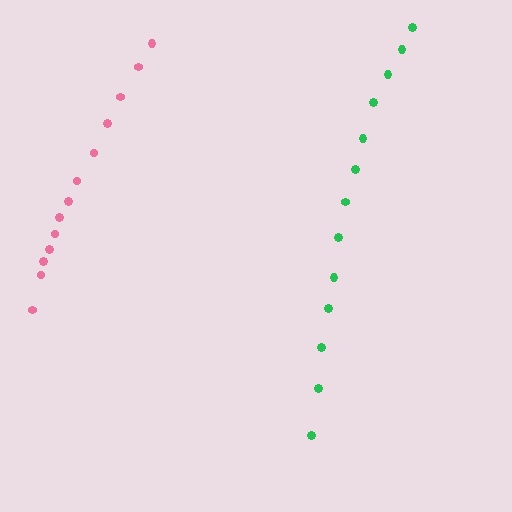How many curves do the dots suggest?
There are 2 distinct paths.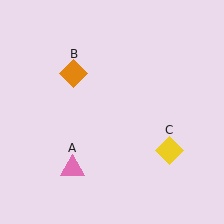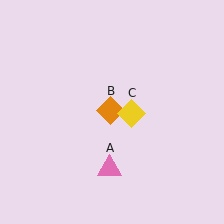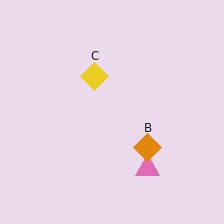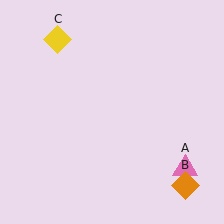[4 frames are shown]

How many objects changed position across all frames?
3 objects changed position: pink triangle (object A), orange diamond (object B), yellow diamond (object C).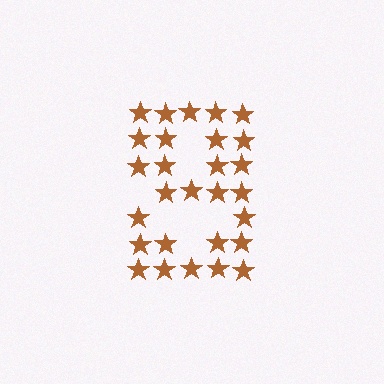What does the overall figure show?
The overall figure shows the digit 8.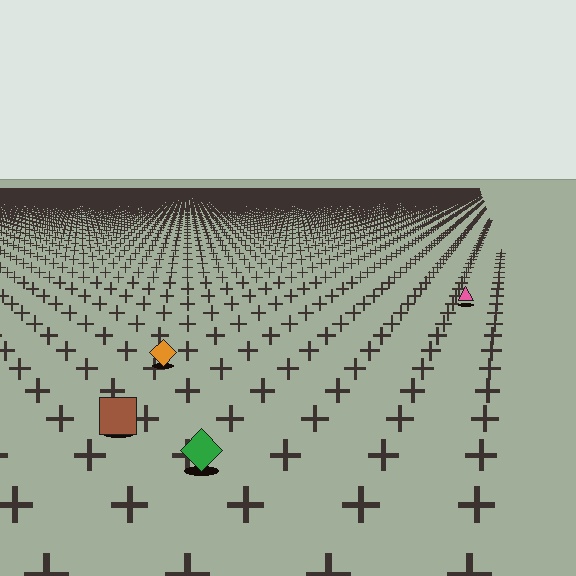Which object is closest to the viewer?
The green diamond is closest. The texture marks near it are larger and more spread out.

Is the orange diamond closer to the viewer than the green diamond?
No. The green diamond is closer — you can tell from the texture gradient: the ground texture is coarser near it.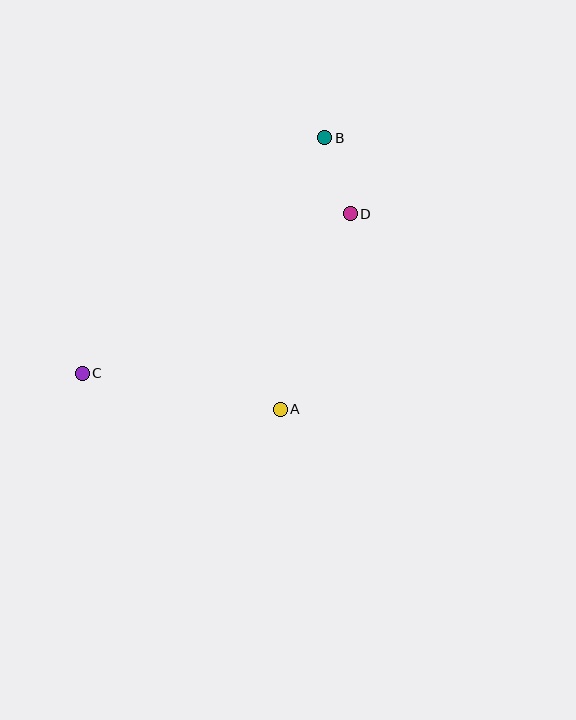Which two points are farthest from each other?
Points B and C are farthest from each other.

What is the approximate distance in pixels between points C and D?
The distance between C and D is approximately 312 pixels.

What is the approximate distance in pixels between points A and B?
The distance between A and B is approximately 275 pixels.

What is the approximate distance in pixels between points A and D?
The distance between A and D is approximately 207 pixels.